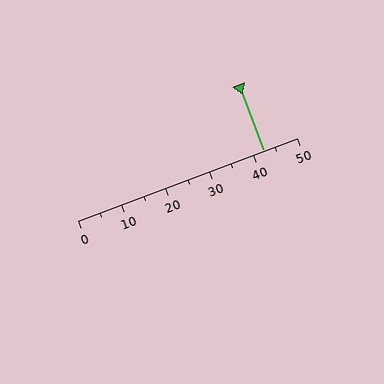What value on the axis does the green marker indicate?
The marker indicates approximately 42.5.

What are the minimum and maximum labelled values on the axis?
The axis runs from 0 to 50.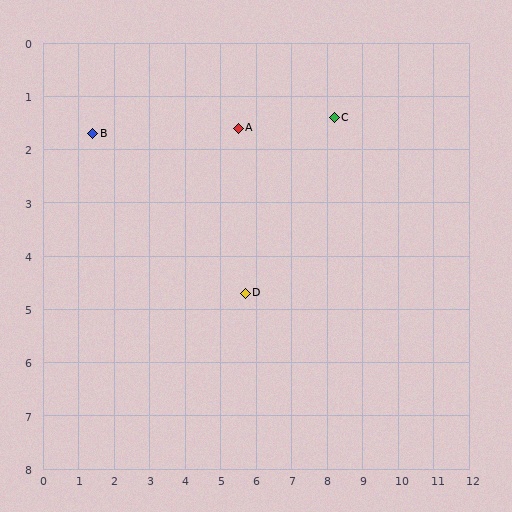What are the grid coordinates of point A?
Point A is at approximately (5.5, 1.6).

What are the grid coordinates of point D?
Point D is at approximately (5.7, 4.7).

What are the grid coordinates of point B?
Point B is at approximately (1.4, 1.7).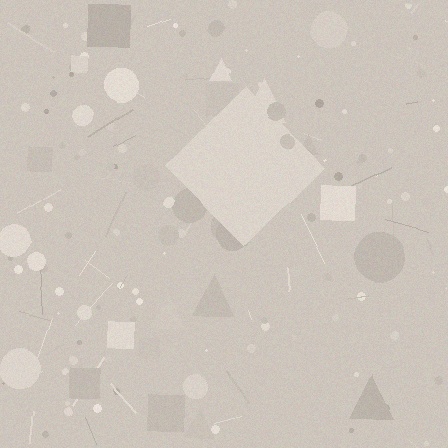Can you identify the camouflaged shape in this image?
The camouflaged shape is a diamond.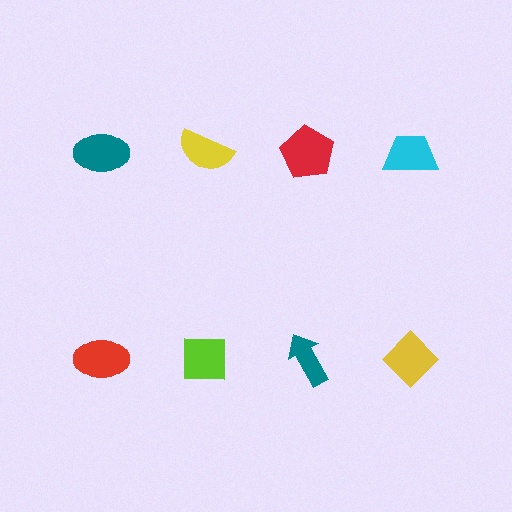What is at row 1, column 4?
A cyan trapezoid.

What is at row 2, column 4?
A yellow diamond.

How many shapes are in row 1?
4 shapes.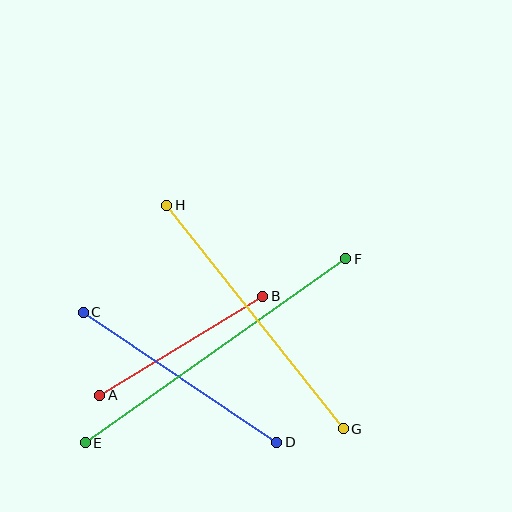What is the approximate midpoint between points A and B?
The midpoint is at approximately (181, 346) pixels.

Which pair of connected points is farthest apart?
Points E and F are farthest apart.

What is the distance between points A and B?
The distance is approximately 191 pixels.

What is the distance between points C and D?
The distance is approximately 233 pixels.